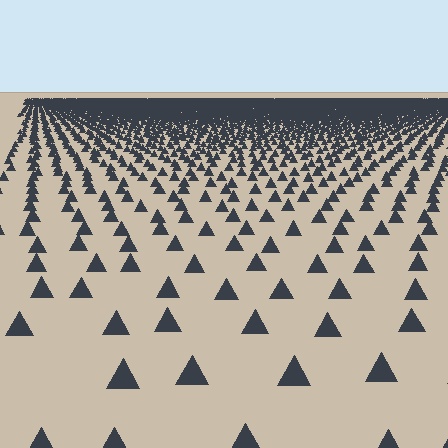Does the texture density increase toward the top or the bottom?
Density increases toward the top.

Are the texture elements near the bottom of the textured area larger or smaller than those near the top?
Larger. Near the bottom, elements are closer to the viewer and appear at a bigger on-screen size.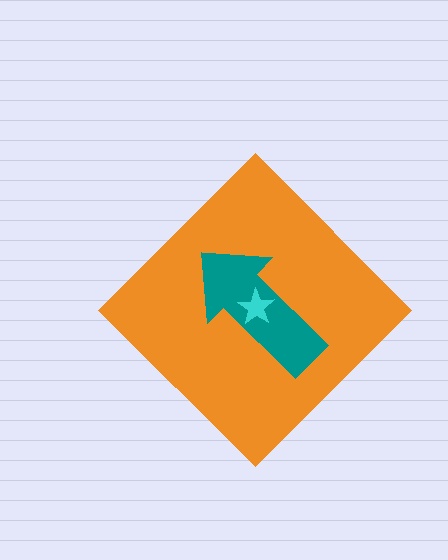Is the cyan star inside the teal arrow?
Yes.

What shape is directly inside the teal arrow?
The cyan star.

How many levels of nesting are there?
3.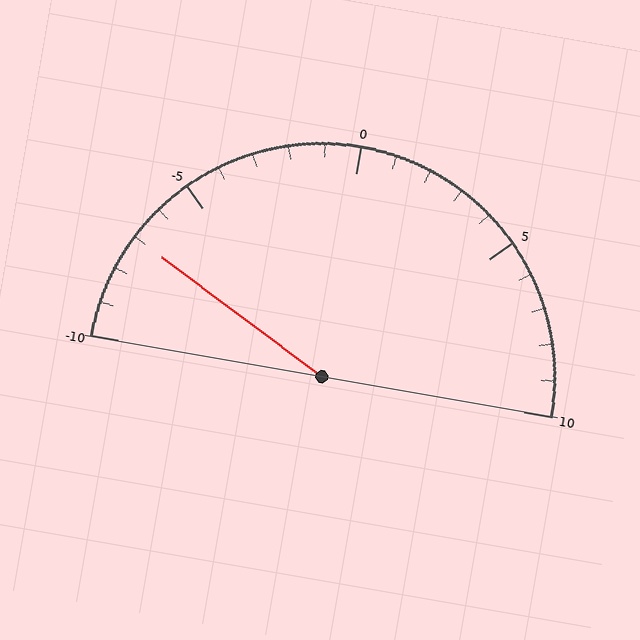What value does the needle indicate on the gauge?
The needle indicates approximately -7.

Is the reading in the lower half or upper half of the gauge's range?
The reading is in the lower half of the range (-10 to 10).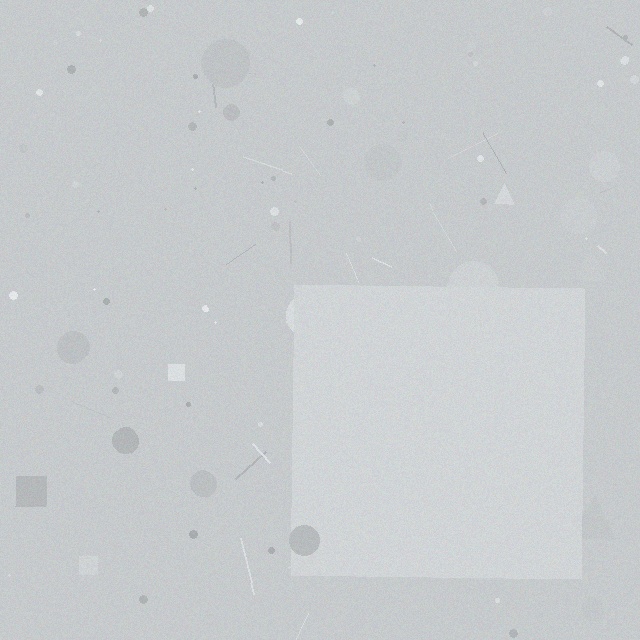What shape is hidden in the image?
A square is hidden in the image.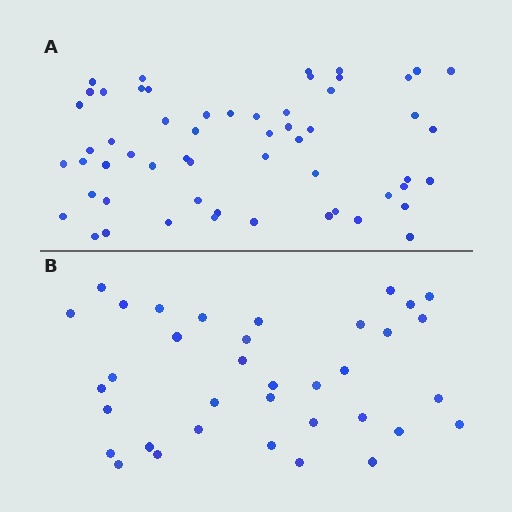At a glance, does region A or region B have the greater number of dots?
Region A (the top region) has more dots.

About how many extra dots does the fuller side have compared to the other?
Region A has approximately 20 more dots than region B.